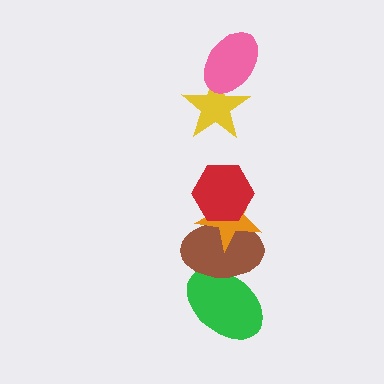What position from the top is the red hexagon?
The red hexagon is 3rd from the top.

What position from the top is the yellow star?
The yellow star is 2nd from the top.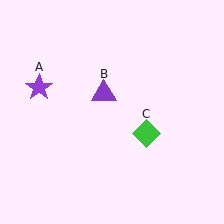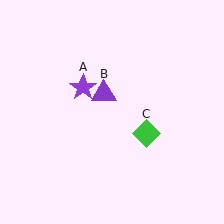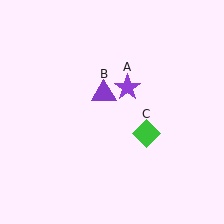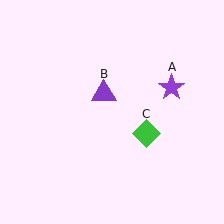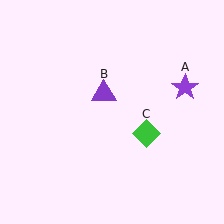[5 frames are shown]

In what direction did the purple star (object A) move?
The purple star (object A) moved right.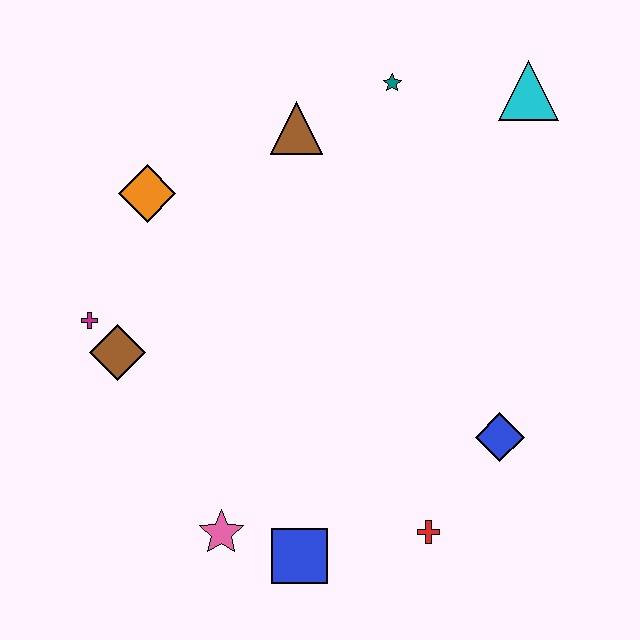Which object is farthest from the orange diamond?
The red cross is farthest from the orange diamond.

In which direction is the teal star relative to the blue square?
The teal star is above the blue square.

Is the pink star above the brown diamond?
No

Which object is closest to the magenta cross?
The brown diamond is closest to the magenta cross.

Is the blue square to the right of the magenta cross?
Yes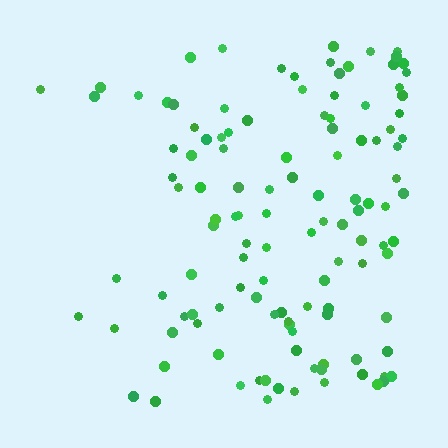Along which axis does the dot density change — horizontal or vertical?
Horizontal.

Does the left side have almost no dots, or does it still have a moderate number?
Still a moderate number, just noticeably fewer than the right.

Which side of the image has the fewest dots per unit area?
The left.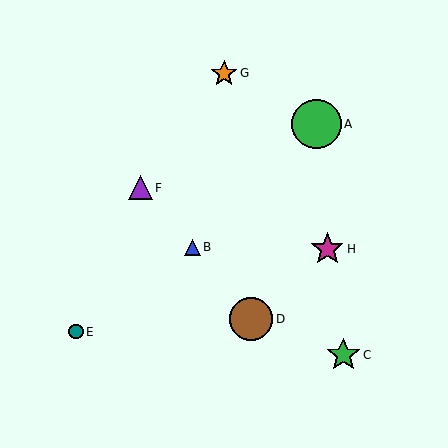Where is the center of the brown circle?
The center of the brown circle is at (251, 319).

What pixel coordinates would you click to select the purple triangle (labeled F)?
Click at (140, 188) to select the purple triangle F.